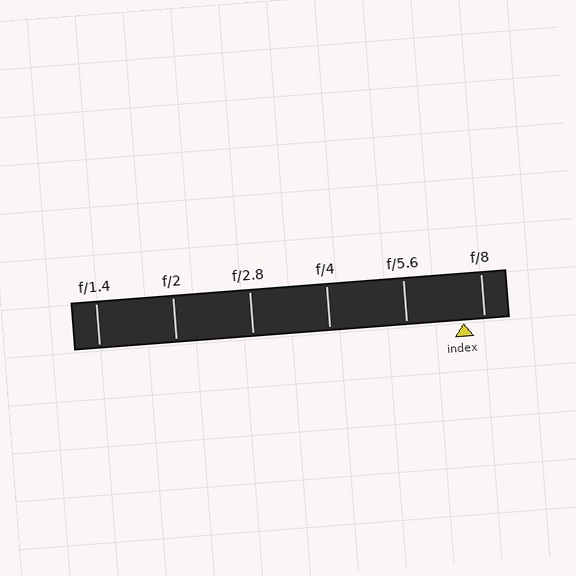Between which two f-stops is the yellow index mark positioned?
The index mark is between f/5.6 and f/8.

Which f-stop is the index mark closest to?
The index mark is closest to f/8.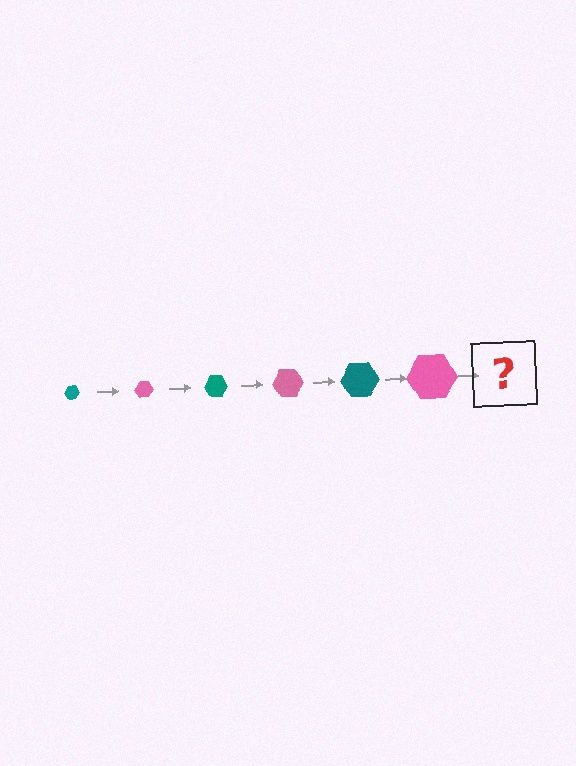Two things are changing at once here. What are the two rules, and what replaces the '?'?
The two rules are that the hexagon grows larger each step and the color cycles through teal and pink. The '?' should be a teal hexagon, larger than the previous one.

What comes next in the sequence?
The next element should be a teal hexagon, larger than the previous one.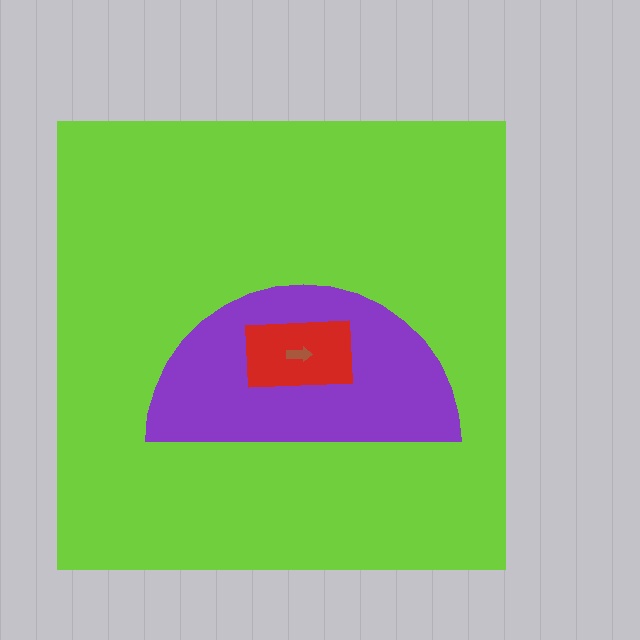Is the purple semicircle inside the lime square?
Yes.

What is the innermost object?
The brown arrow.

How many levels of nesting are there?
4.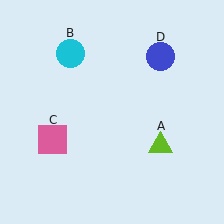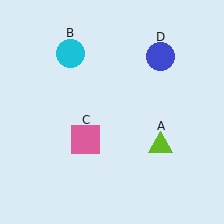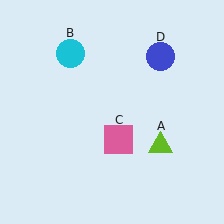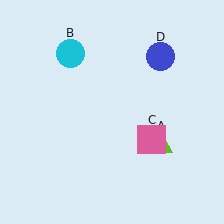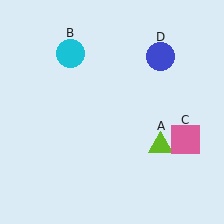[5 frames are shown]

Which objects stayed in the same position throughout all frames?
Lime triangle (object A) and cyan circle (object B) and blue circle (object D) remained stationary.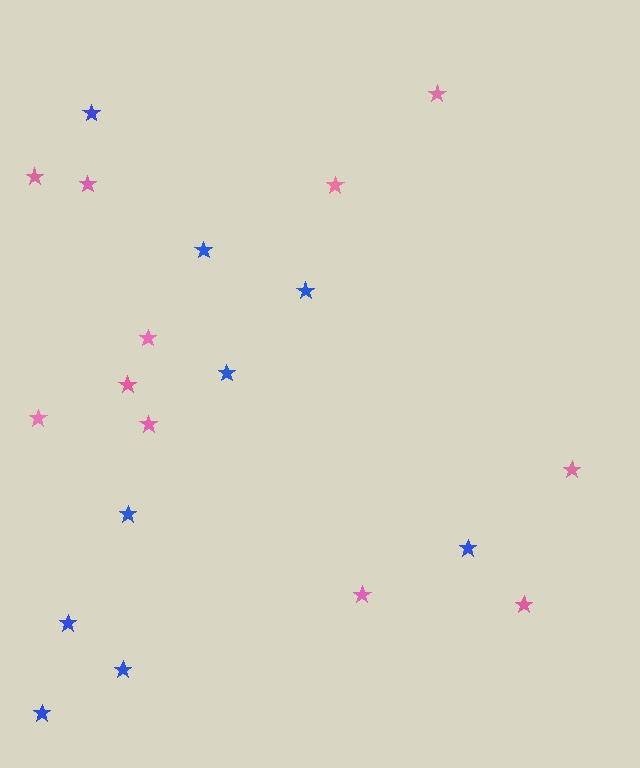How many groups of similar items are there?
There are 2 groups: one group of blue stars (9) and one group of pink stars (11).